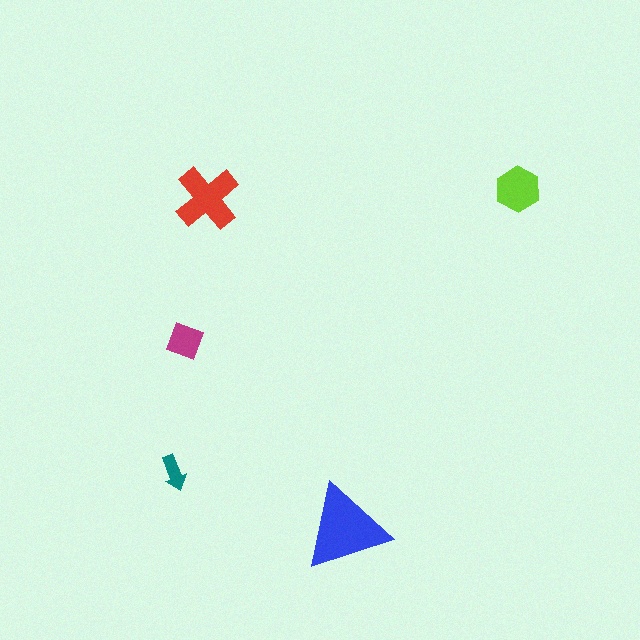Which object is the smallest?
The teal arrow.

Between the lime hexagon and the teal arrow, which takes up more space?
The lime hexagon.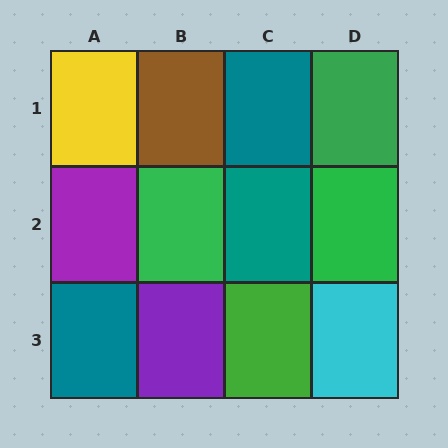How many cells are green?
4 cells are green.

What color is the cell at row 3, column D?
Cyan.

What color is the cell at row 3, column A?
Teal.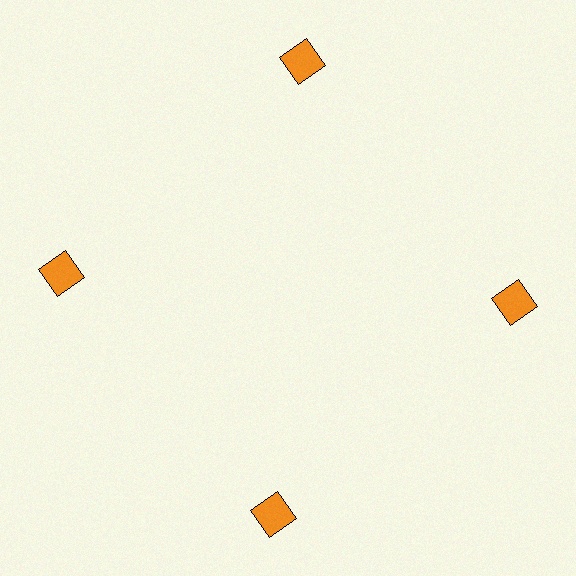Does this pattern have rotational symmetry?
Yes, this pattern has 4-fold rotational symmetry. It looks the same after rotating 90 degrees around the center.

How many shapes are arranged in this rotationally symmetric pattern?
There are 4 shapes, arranged in 4 groups of 1.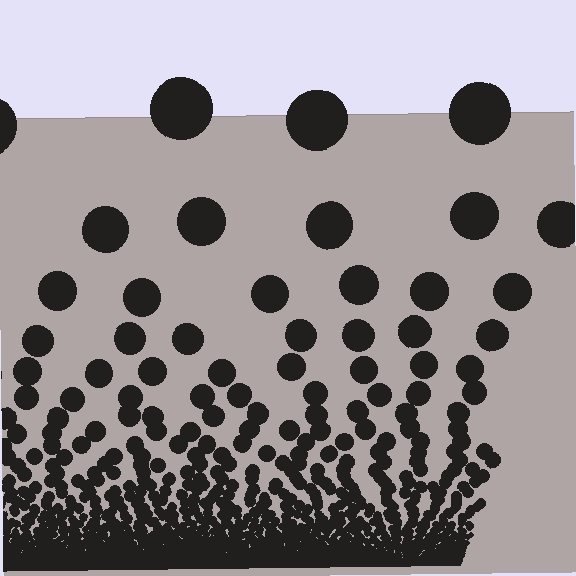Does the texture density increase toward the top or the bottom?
Density increases toward the bottom.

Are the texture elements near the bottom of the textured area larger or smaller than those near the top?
Smaller. The gradient is inverted — elements near the bottom are smaller and denser.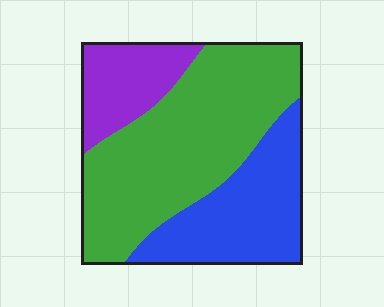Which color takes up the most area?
Green, at roughly 55%.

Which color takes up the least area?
Purple, at roughly 15%.